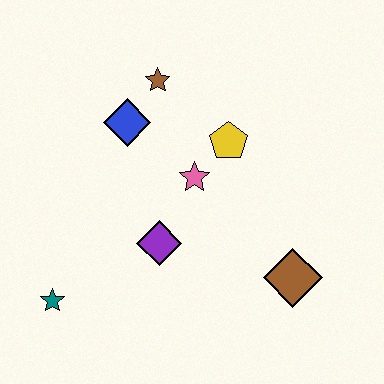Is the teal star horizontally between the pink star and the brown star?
No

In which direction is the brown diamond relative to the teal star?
The brown diamond is to the right of the teal star.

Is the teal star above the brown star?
No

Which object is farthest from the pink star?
The teal star is farthest from the pink star.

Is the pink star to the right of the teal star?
Yes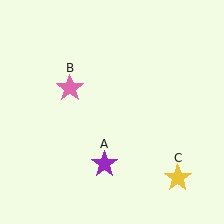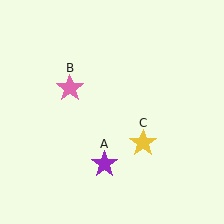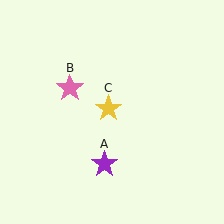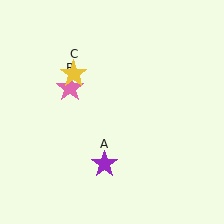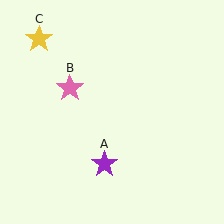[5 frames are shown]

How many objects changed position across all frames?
1 object changed position: yellow star (object C).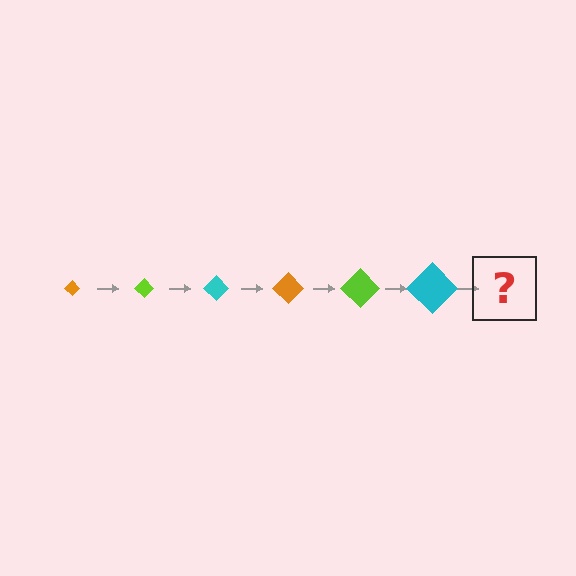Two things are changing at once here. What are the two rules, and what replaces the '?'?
The two rules are that the diamond grows larger each step and the color cycles through orange, lime, and cyan. The '?' should be an orange diamond, larger than the previous one.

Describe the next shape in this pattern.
It should be an orange diamond, larger than the previous one.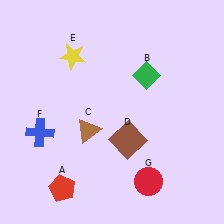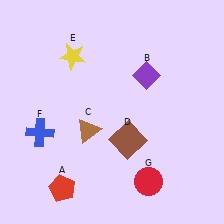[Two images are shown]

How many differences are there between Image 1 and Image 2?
There is 1 difference between the two images.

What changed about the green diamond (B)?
In Image 1, B is green. In Image 2, it changed to purple.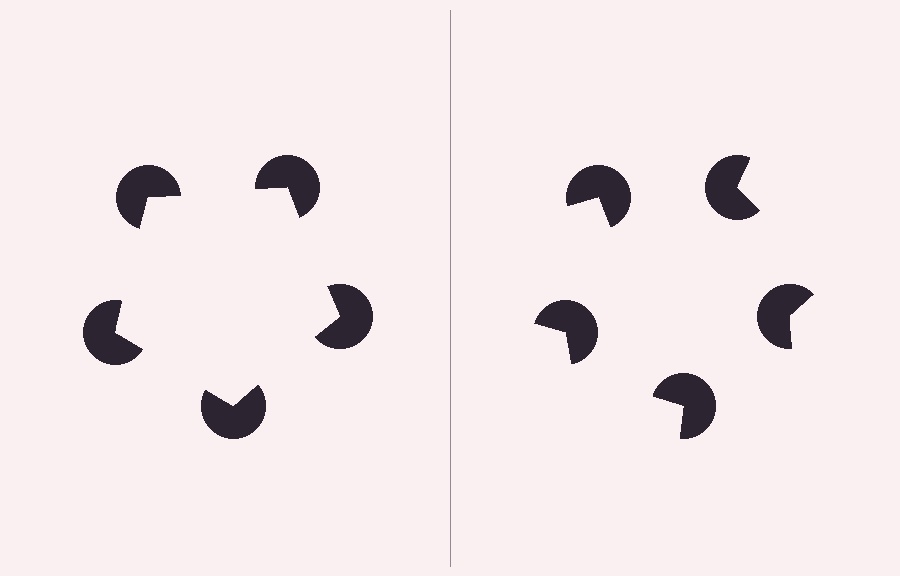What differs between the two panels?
The pac-man discs are positioned identically on both sides; only the wedge orientations differ. On the left they align to a pentagon; on the right they are misaligned.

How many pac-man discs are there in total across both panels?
10 — 5 on each side.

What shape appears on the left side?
An illusory pentagon.